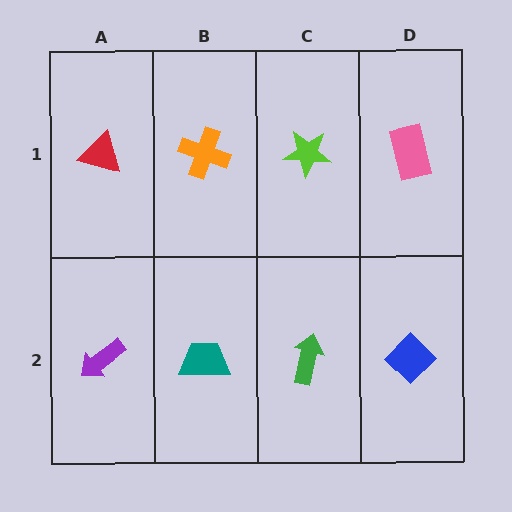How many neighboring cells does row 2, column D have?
2.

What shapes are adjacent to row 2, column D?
A pink rectangle (row 1, column D), a green arrow (row 2, column C).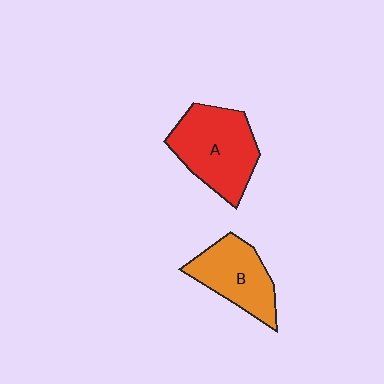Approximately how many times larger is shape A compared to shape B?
Approximately 1.3 times.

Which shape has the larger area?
Shape A (red).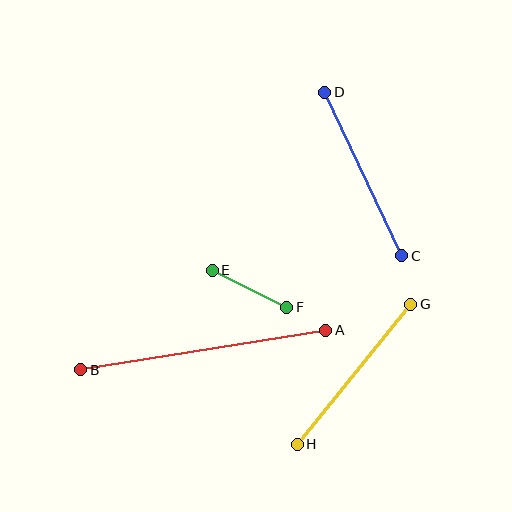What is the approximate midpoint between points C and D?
The midpoint is at approximately (363, 174) pixels.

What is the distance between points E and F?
The distance is approximately 83 pixels.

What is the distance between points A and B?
The distance is approximately 248 pixels.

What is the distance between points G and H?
The distance is approximately 180 pixels.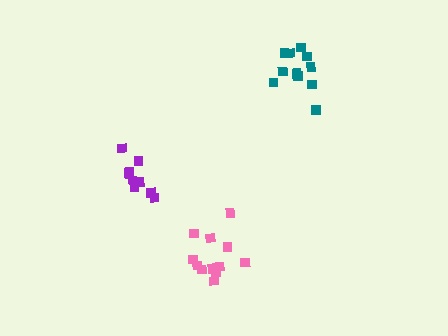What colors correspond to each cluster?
The clusters are colored: pink, teal, purple.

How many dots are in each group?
Group 1: 12 dots, Group 2: 11 dots, Group 3: 9 dots (32 total).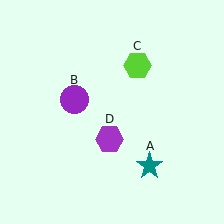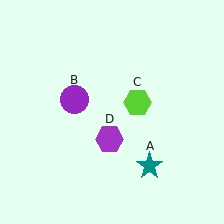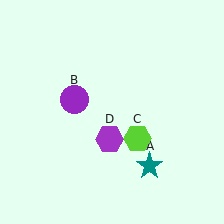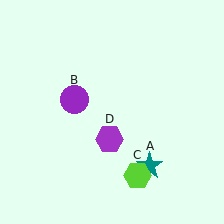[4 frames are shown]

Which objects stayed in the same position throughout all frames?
Teal star (object A) and purple circle (object B) and purple hexagon (object D) remained stationary.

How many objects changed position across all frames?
1 object changed position: lime hexagon (object C).